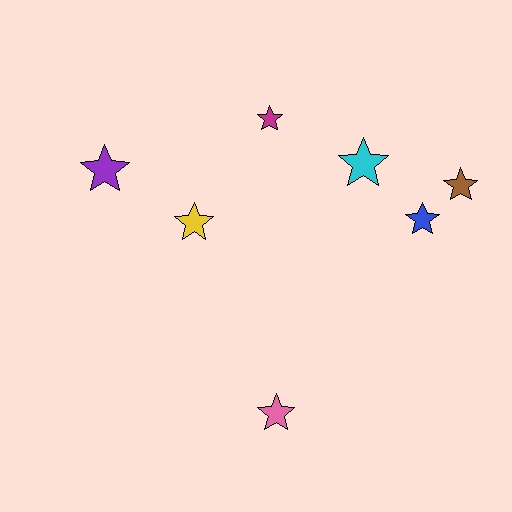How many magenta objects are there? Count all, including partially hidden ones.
There is 1 magenta object.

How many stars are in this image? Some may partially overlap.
There are 7 stars.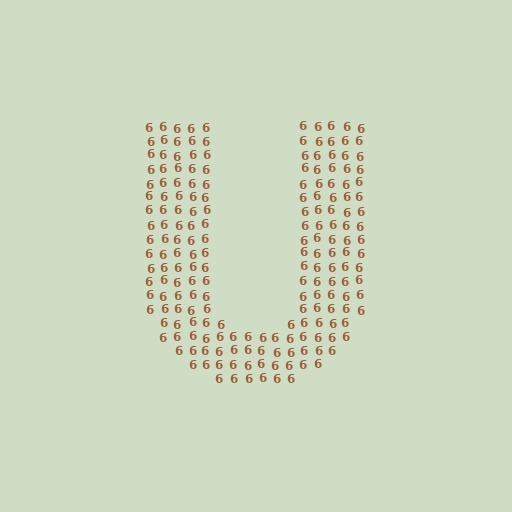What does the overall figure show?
The overall figure shows the letter U.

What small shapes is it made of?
It is made of small digit 6's.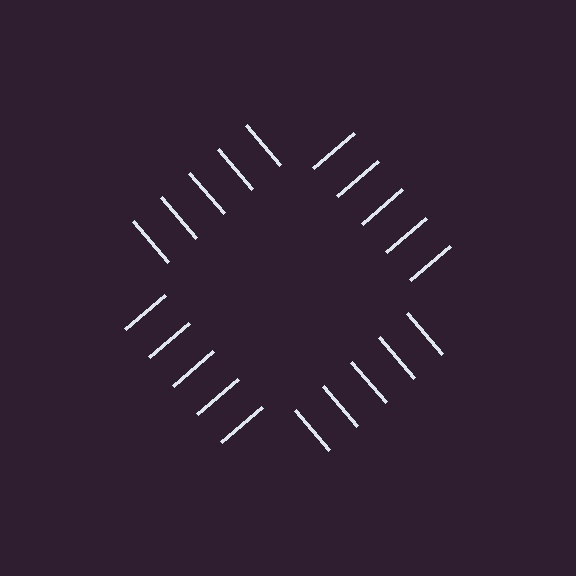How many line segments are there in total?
20 — 5 along each of the 4 edges.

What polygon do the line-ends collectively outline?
An illusory square — the line segments terminate on its edges but no continuous stroke is drawn.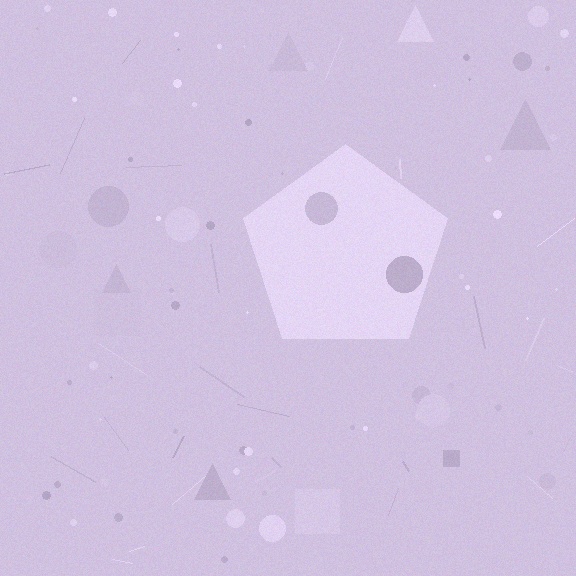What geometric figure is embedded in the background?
A pentagon is embedded in the background.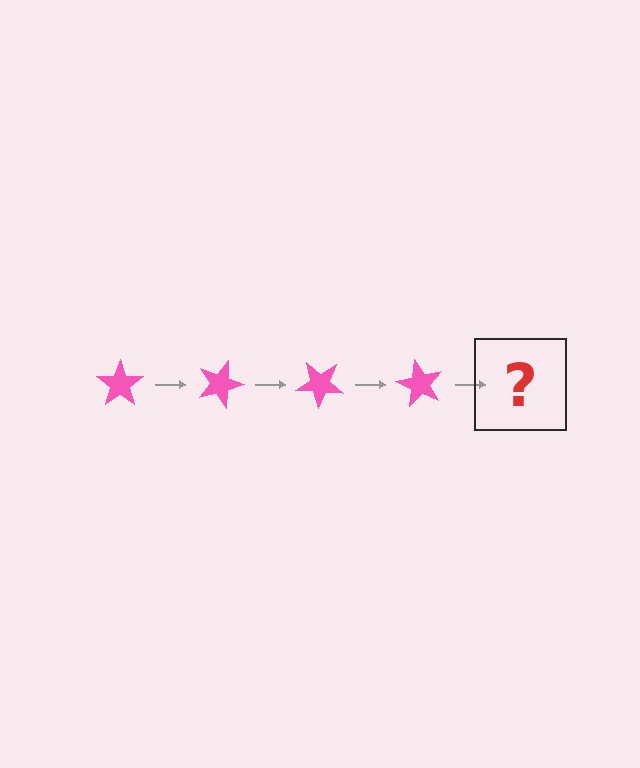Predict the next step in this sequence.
The next step is a pink star rotated 80 degrees.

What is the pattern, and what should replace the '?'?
The pattern is that the star rotates 20 degrees each step. The '?' should be a pink star rotated 80 degrees.